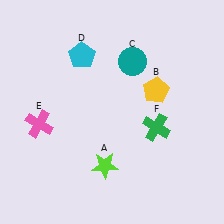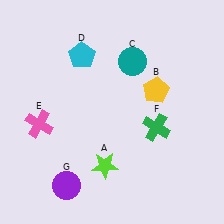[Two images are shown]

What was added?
A purple circle (G) was added in Image 2.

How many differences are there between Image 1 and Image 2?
There is 1 difference between the two images.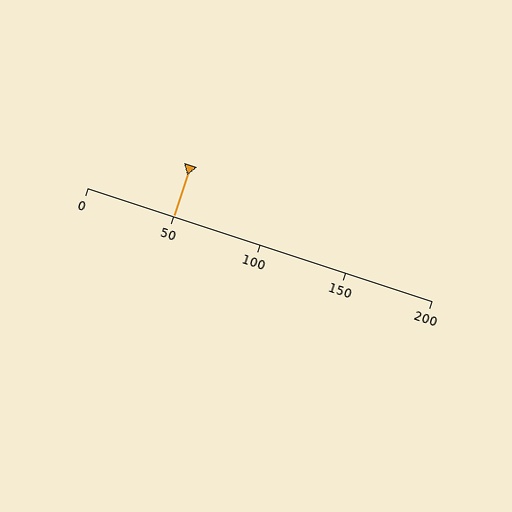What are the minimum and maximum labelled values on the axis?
The axis runs from 0 to 200.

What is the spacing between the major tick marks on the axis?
The major ticks are spaced 50 apart.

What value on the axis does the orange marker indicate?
The marker indicates approximately 50.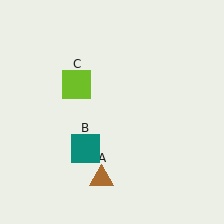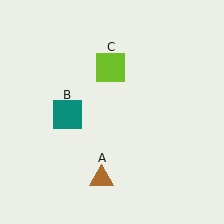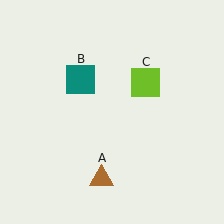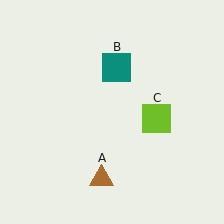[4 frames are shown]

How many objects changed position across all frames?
2 objects changed position: teal square (object B), lime square (object C).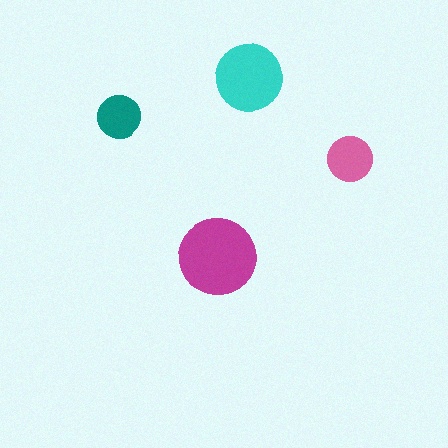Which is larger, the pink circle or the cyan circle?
The cyan one.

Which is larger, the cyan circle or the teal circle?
The cyan one.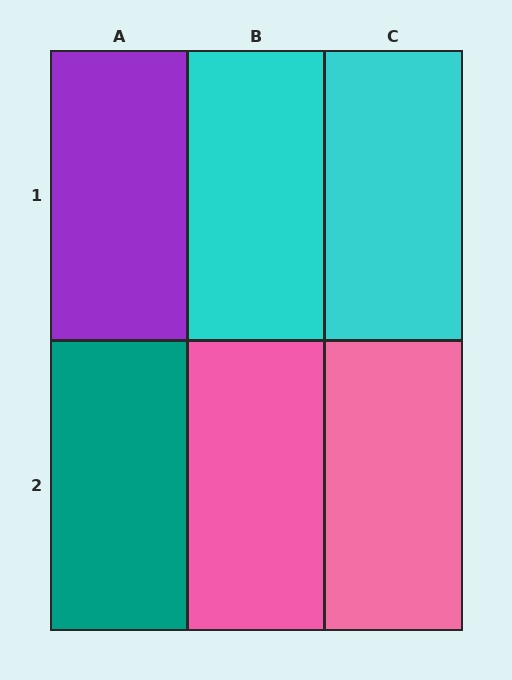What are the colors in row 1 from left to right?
Purple, cyan, cyan.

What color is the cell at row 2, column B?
Pink.